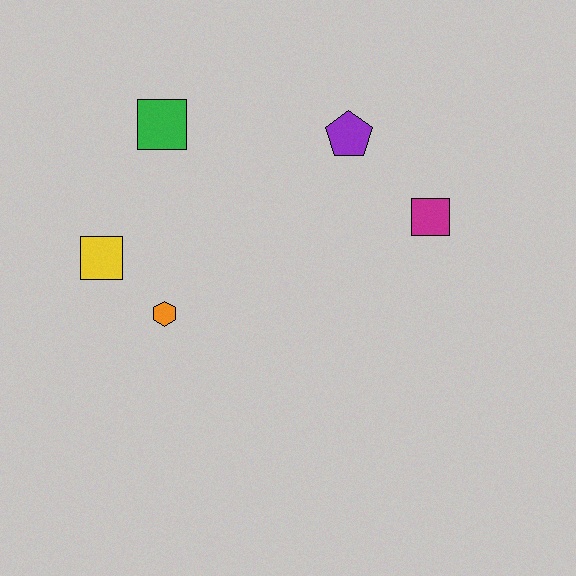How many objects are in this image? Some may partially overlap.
There are 5 objects.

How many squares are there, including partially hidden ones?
There are 3 squares.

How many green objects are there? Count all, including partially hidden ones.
There is 1 green object.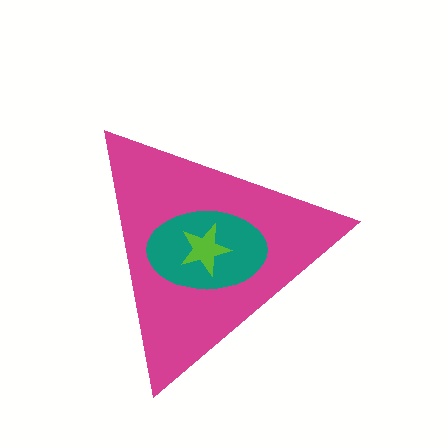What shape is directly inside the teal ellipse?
The lime star.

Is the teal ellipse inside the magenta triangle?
Yes.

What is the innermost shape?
The lime star.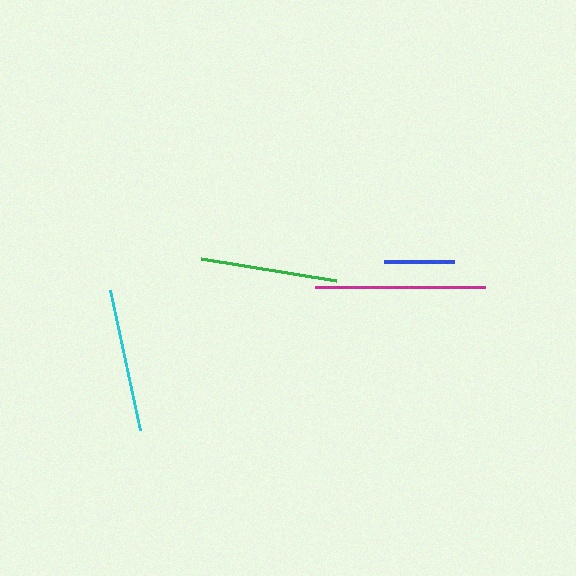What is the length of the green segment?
The green segment is approximately 137 pixels long.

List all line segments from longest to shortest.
From longest to shortest: magenta, cyan, green, blue.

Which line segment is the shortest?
The blue line is the shortest at approximately 71 pixels.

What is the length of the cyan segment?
The cyan segment is approximately 143 pixels long.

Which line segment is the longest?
The magenta line is the longest at approximately 170 pixels.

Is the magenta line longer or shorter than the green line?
The magenta line is longer than the green line.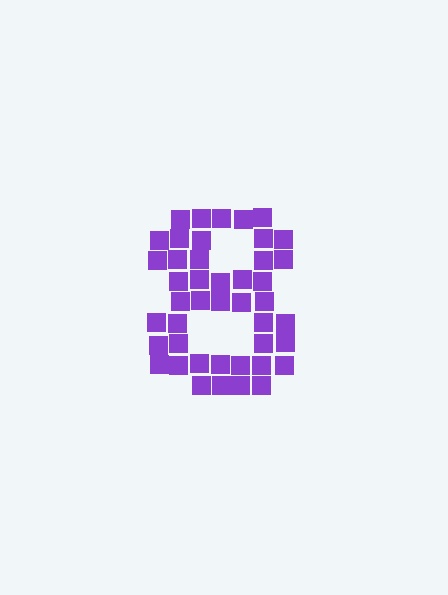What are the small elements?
The small elements are squares.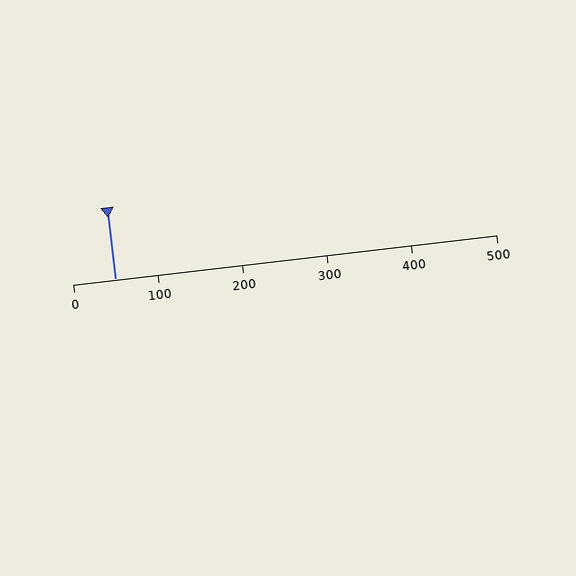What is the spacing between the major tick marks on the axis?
The major ticks are spaced 100 apart.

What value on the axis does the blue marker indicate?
The marker indicates approximately 50.